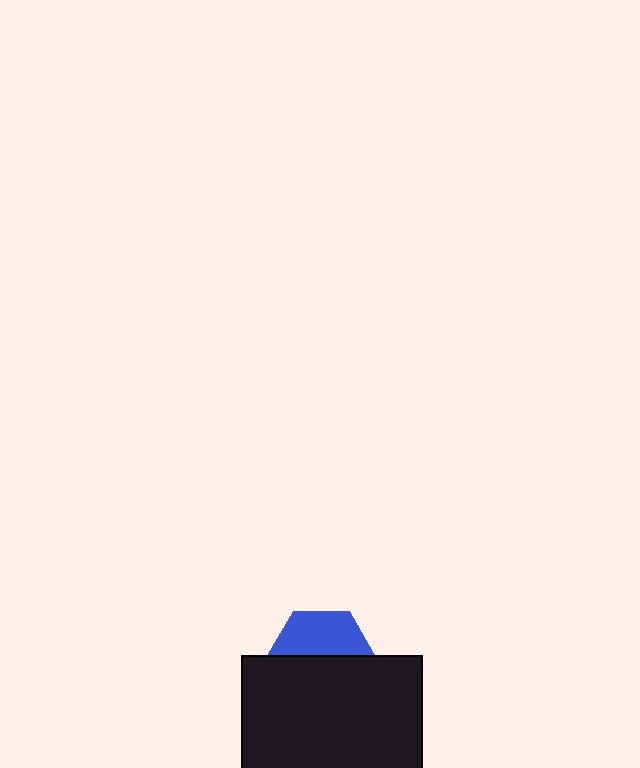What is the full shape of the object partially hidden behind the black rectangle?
The partially hidden object is a blue hexagon.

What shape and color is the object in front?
The object in front is a black rectangle.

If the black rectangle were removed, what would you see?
You would see the complete blue hexagon.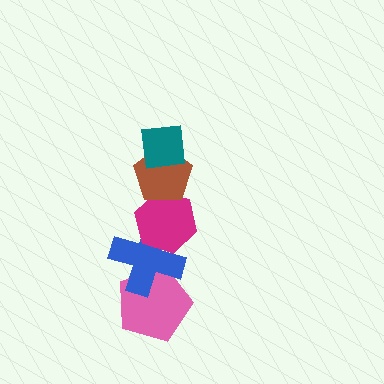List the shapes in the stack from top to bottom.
From top to bottom: the teal square, the brown pentagon, the magenta hexagon, the blue cross, the pink pentagon.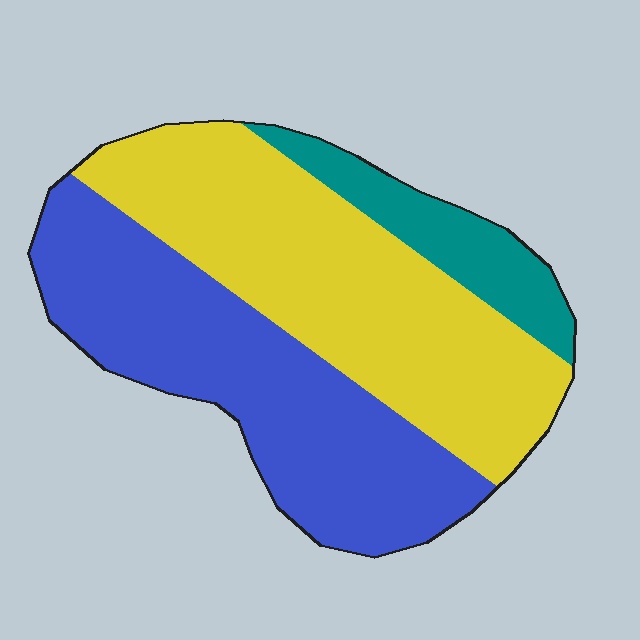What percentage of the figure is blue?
Blue covers roughly 40% of the figure.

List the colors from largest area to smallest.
From largest to smallest: yellow, blue, teal.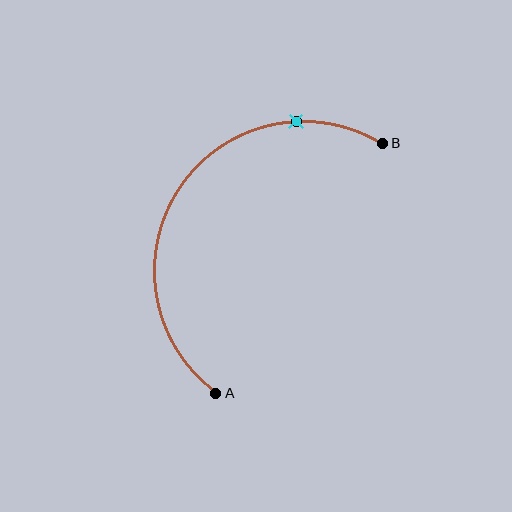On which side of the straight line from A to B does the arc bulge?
The arc bulges to the left of the straight line connecting A and B.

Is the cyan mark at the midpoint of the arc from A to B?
No. The cyan mark lies on the arc but is closer to endpoint B. The arc midpoint would be at the point on the curve equidistant along the arc from both A and B.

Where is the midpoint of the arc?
The arc midpoint is the point on the curve farthest from the straight line joining A and B. It sits to the left of that line.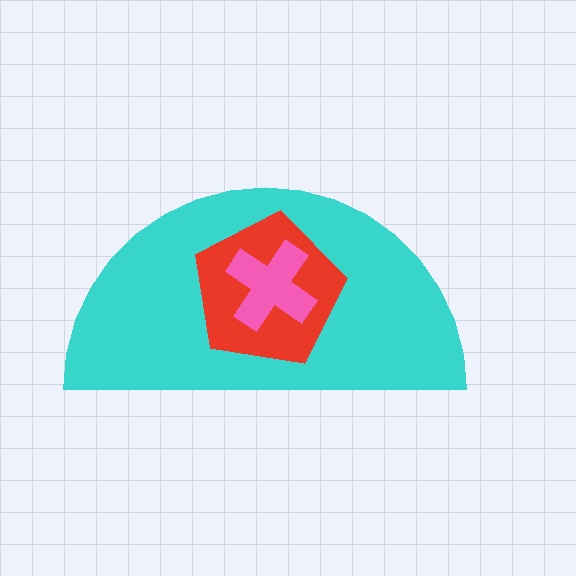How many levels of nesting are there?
3.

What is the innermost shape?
The pink cross.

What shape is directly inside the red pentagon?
The pink cross.